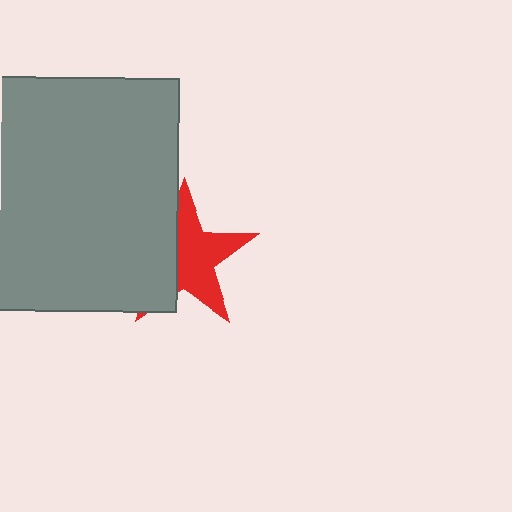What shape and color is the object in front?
The object in front is a gray square.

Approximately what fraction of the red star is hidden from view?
Roughly 41% of the red star is hidden behind the gray square.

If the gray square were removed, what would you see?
You would see the complete red star.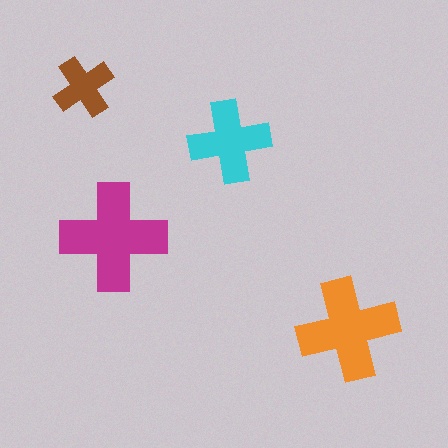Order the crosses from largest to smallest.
the magenta one, the orange one, the cyan one, the brown one.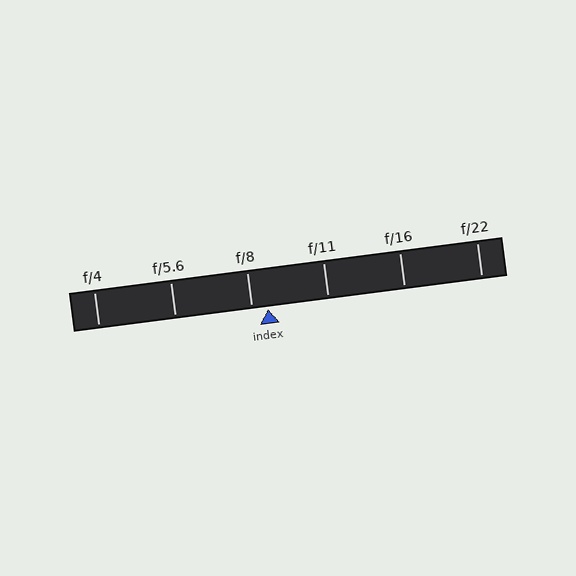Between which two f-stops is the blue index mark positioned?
The index mark is between f/8 and f/11.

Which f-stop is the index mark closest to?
The index mark is closest to f/8.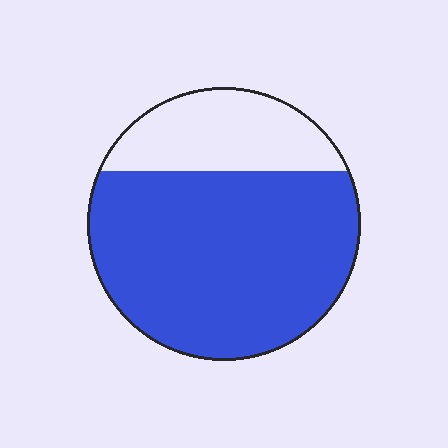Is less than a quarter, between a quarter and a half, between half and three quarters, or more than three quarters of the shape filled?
Between half and three quarters.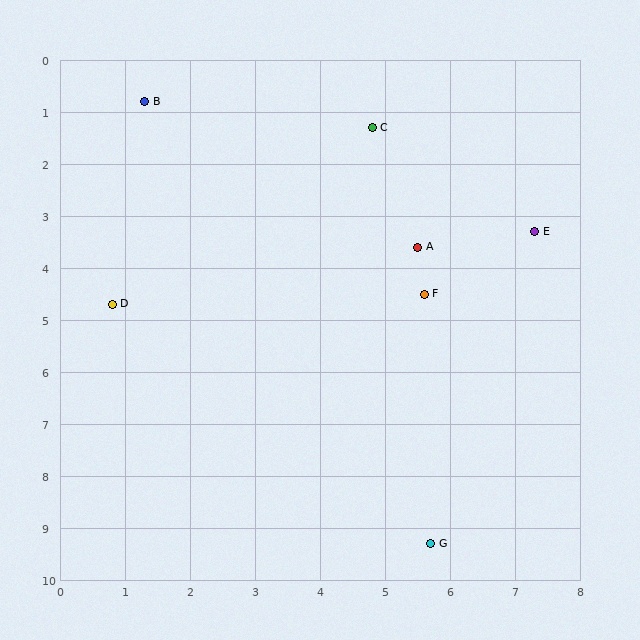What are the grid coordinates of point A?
Point A is at approximately (5.5, 3.6).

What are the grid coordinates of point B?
Point B is at approximately (1.3, 0.8).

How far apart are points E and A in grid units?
Points E and A are about 1.8 grid units apart.